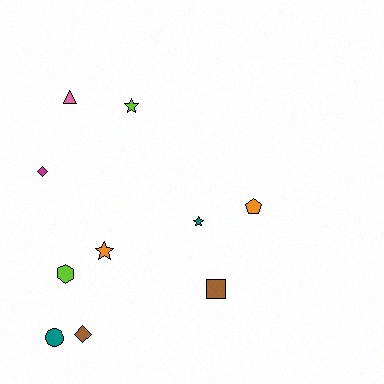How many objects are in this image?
There are 10 objects.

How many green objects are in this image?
There are no green objects.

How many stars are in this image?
There are 3 stars.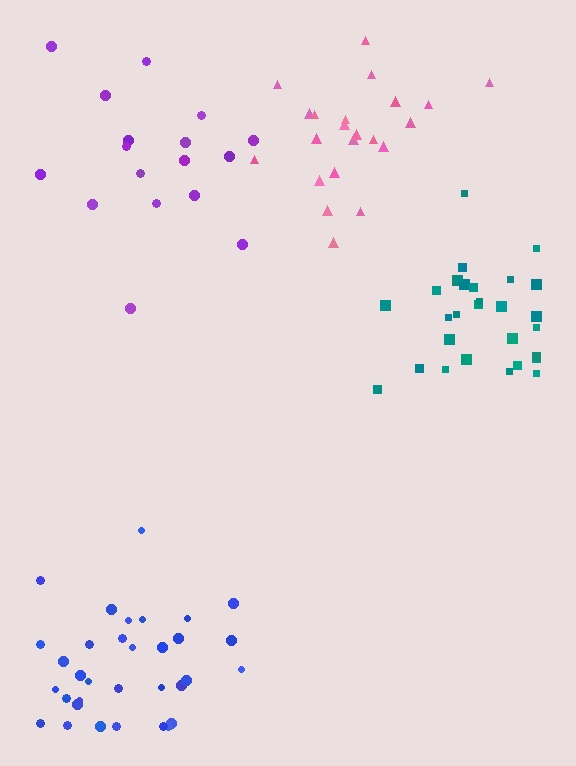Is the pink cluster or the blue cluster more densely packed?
Blue.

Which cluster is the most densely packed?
Teal.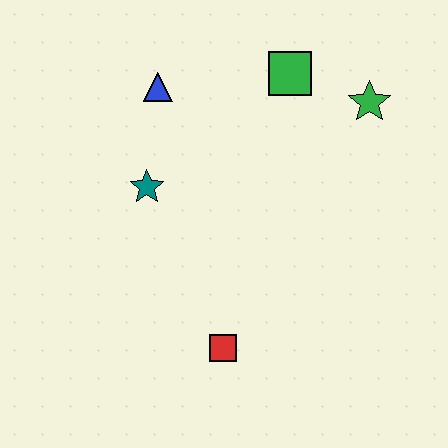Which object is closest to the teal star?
The blue triangle is closest to the teal star.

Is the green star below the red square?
No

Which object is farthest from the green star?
The red square is farthest from the green star.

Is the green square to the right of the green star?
No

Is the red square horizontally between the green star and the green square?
No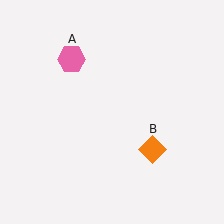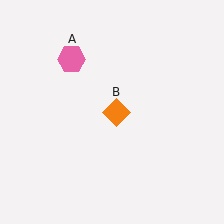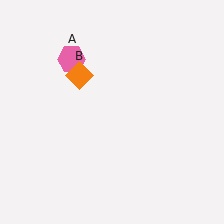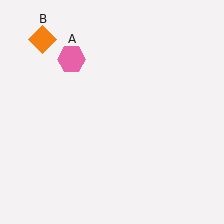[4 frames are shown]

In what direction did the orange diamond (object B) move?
The orange diamond (object B) moved up and to the left.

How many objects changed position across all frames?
1 object changed position: orange diamond (object B).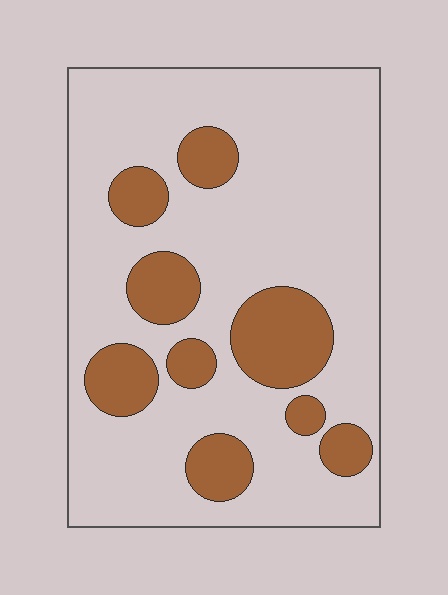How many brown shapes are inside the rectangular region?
9.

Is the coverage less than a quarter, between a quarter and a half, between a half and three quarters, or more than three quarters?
Less than a quarter.